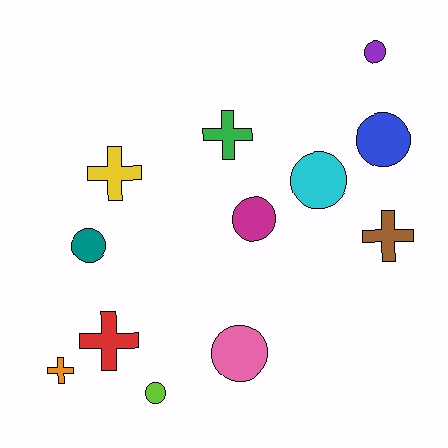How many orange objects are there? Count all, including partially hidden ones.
There is 1 orange object.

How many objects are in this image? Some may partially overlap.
There are 12 objects.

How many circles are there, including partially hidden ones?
There are 7 circles.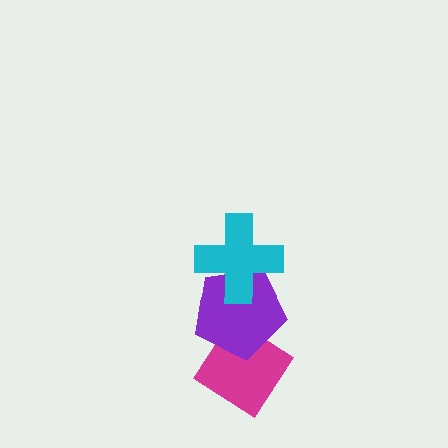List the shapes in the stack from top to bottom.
From top to bottom: the cyan cross, the purple pentagon, the magenta diamond.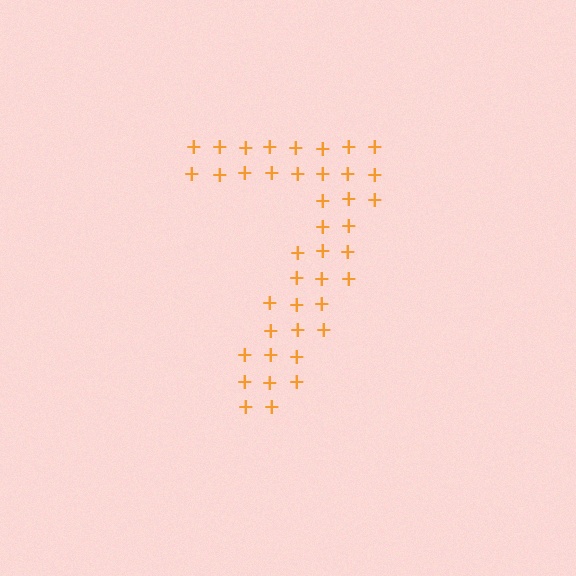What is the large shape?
The large shape is the digit 7.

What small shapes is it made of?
It is made of small plus signs.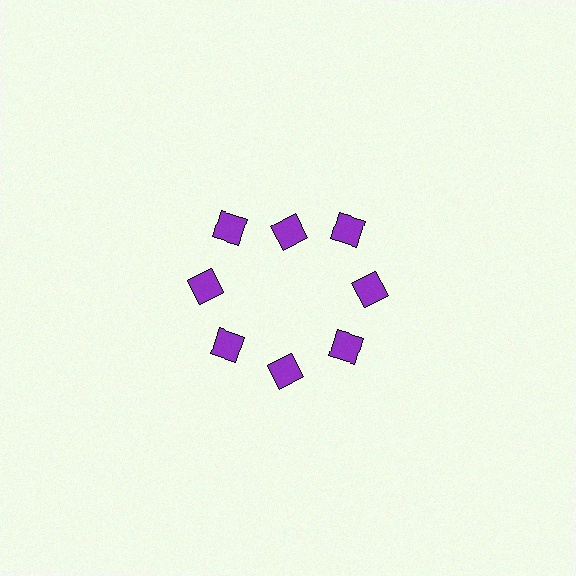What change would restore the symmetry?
The symmetry would be restored by moving it outward, back onto the ring so that all 8 diamonds sit at equal angles and equal distance from the center.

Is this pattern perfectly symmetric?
No. The 8 purple diamonds are arranged in a ring, but one element near the 12 o'clock position is pulled inward toward the center, breaking the 8-fold rotational symmetry.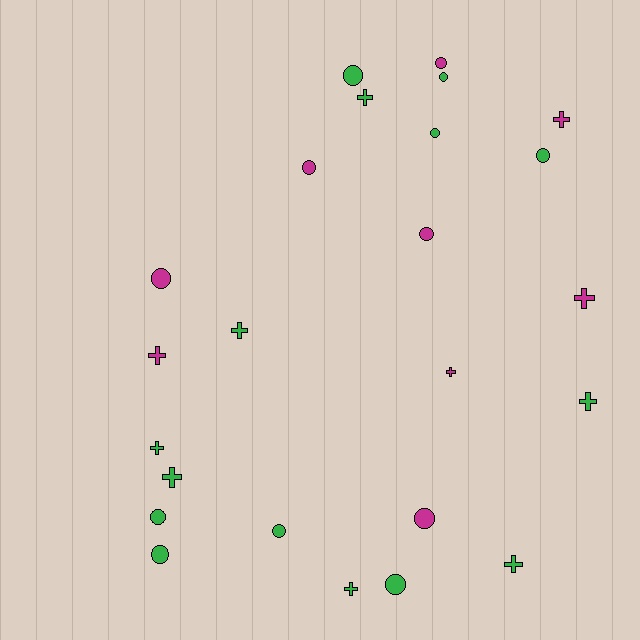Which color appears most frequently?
Green, with 15 objects.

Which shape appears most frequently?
Circle, with 13 objects.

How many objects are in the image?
There are 24 objects.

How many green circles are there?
There are 8 green circles.